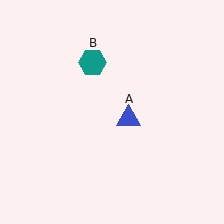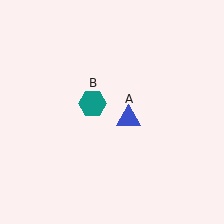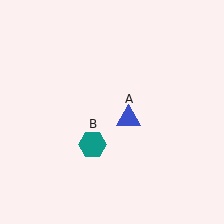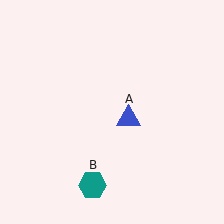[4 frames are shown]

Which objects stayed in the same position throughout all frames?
Blue triangle (object A) remained stationary.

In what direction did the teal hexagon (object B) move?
The teal hexagon (object B) moved down.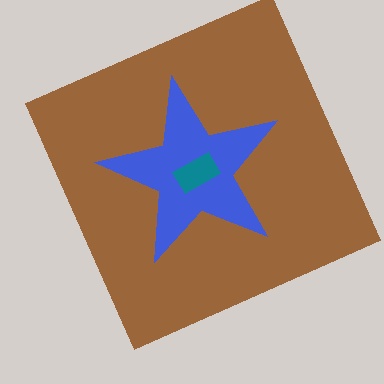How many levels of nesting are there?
3.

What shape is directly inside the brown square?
The blue star.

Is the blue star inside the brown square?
Yes.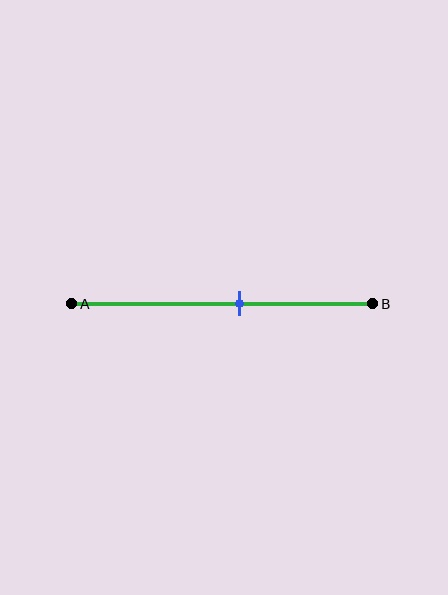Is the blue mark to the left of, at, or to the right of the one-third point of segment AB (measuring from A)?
The blue mark is to the right of the one-third point of segment AB.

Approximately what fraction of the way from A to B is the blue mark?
The blue mark is approximately 55% of the way from A to B.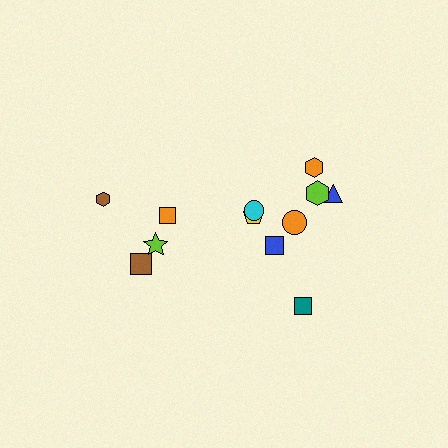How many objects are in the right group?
There are 8 objects.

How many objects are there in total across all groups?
There are 12 objects.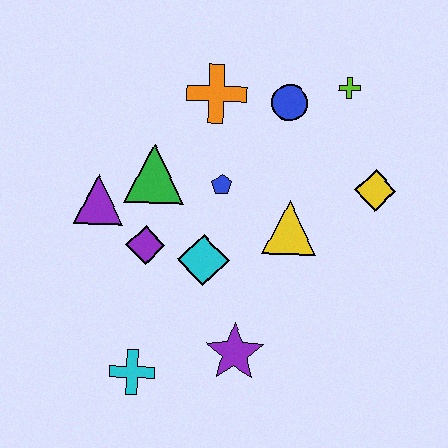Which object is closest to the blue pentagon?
The green triangle is closest to the blue pentagon.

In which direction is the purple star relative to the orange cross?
The purple star is below the orange cross.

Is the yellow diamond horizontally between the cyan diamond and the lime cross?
No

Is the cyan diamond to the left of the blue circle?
Yes